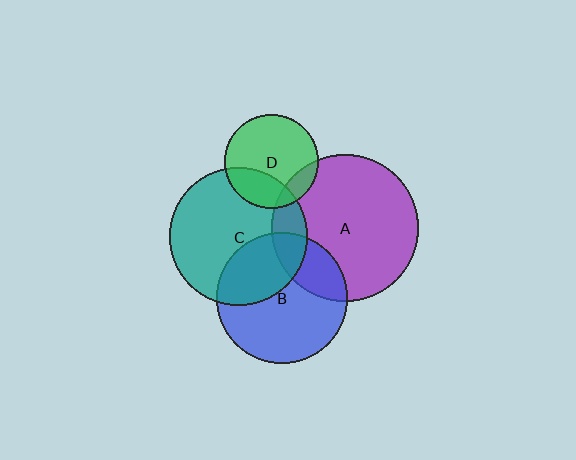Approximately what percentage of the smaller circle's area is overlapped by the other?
Approximately 25%.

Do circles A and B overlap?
Yes.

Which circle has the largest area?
Circle A (purple).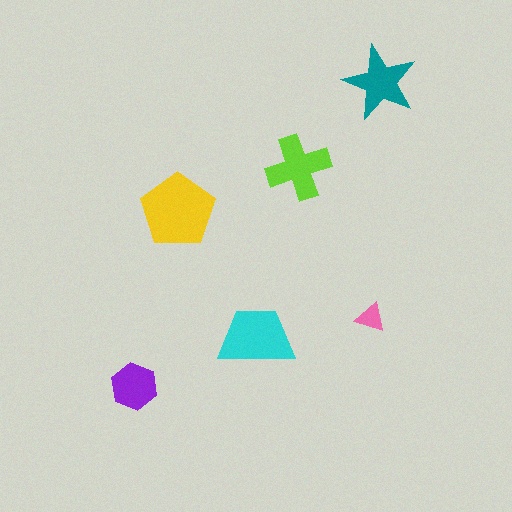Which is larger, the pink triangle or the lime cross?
The lime cross.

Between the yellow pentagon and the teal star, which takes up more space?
The yellow pentagon.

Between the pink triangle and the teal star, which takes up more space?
The teal star.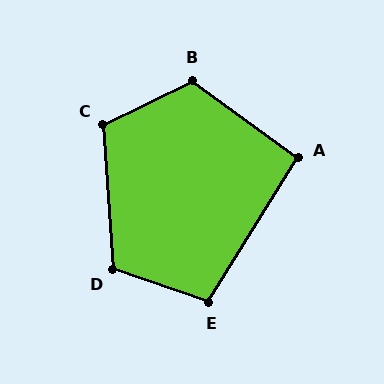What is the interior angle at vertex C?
Approximately 113 degrees (obtuse).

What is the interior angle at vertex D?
Approximately 112 degrees (obtuse).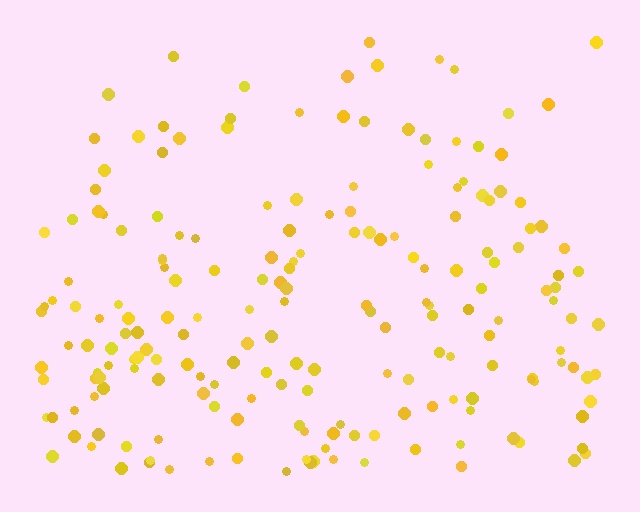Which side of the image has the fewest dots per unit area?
The top.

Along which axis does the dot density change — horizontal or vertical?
Vertical.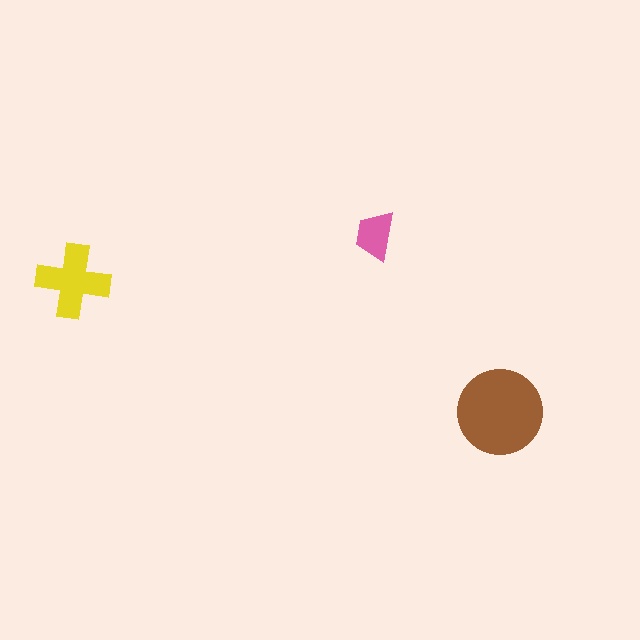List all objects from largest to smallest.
The brown circle, the yellow cross, the pink trapezoid.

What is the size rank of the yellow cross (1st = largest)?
2nd.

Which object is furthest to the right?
The brown circle is rightmost.